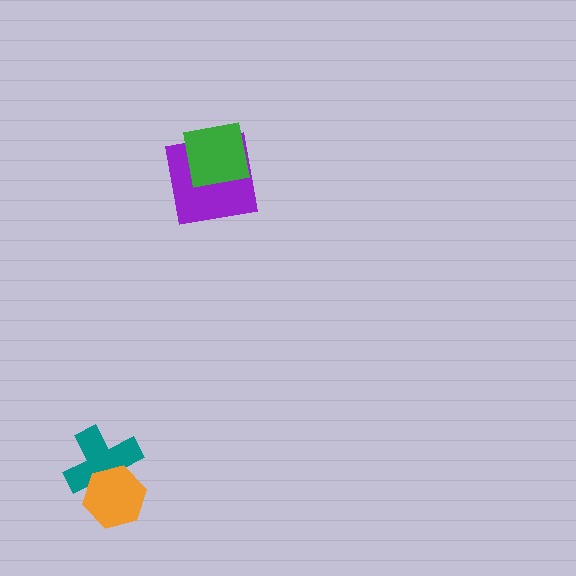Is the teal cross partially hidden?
Yes, it is partially covered by another shape.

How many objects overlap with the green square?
1 object overlaps with the green square.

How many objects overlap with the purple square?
1 object overlaps with the purple square.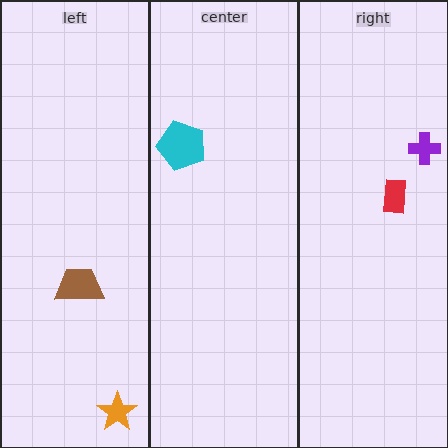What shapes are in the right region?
The red rectangle, the purple cross.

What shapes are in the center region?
The cyan pentagon.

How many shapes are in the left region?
2.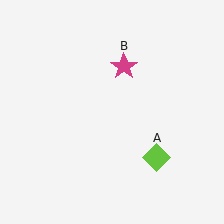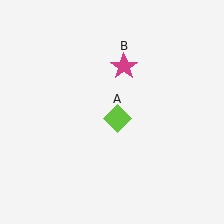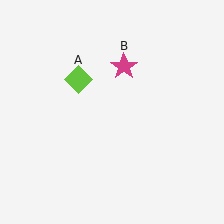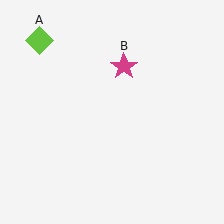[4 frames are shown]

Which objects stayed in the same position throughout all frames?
Magenta star (object B) remained stationary.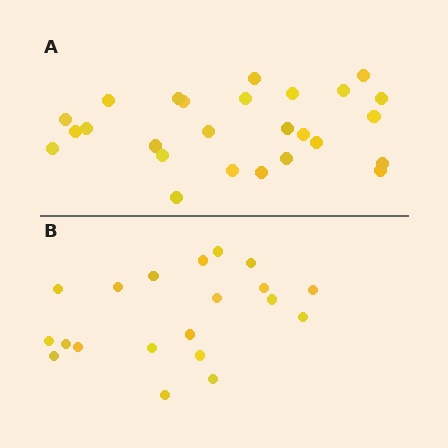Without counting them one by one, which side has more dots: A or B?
Region A (the top region) has more dots.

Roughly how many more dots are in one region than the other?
Region A has about 6 more dots than region B.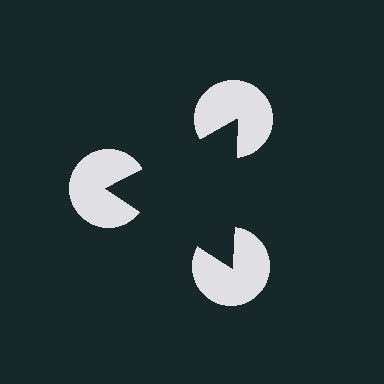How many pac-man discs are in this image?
There are 3 — one at each vertex of the illusory triangle.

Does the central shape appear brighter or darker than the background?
It typically appears slightly darker than the background, even though no actual brightness change is drawn.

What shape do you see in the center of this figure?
An illusory triangle — its edges are inferred from the aligned wedge cuts in the pac-man discs, not physically drawn.